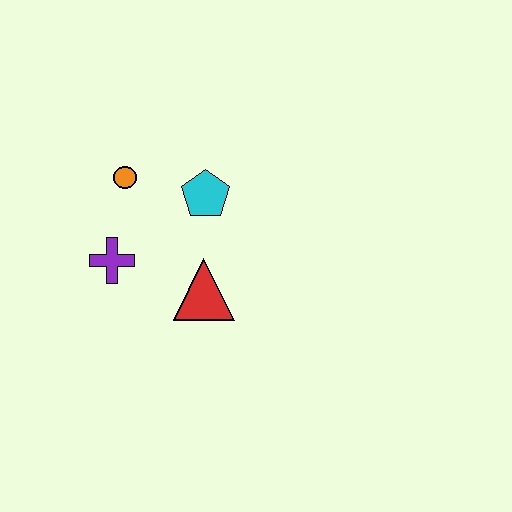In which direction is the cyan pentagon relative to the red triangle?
The cyan pentagon is above the red triangle.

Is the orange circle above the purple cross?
Yes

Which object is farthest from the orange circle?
The red triangle is farthest from the orange circle.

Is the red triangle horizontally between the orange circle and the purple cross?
No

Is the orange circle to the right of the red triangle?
No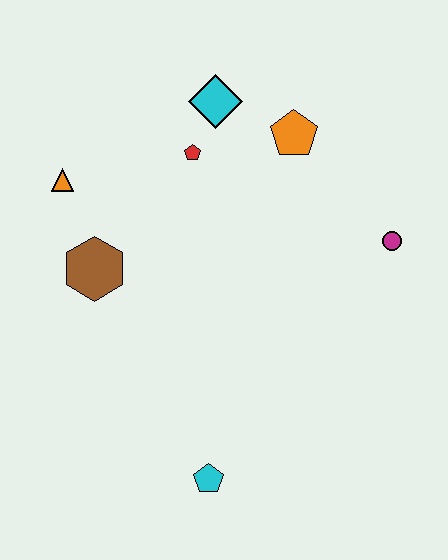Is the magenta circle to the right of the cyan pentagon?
Yes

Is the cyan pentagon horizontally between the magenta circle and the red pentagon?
Yes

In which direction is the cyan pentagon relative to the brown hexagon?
The cyan pentagon is below the brown hexagon.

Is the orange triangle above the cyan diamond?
No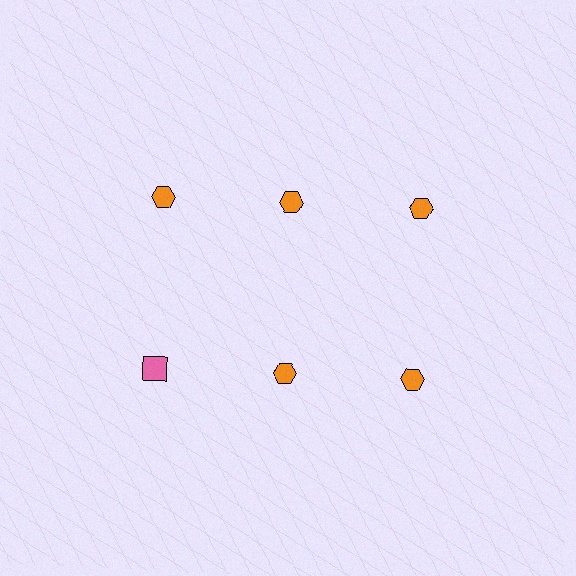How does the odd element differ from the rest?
It differs in both color (pink instead of orange) and shape (square instead of hexagon).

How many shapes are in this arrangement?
There are 6 shapes arranged in a grid pattern.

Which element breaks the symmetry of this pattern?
The pink square in the second row, leftmost column breaks the symmetry. All other shapes are orange hexagons.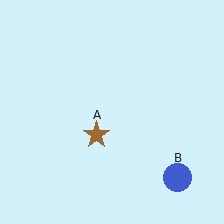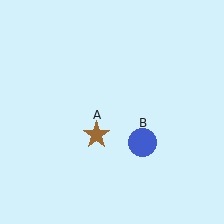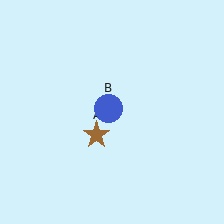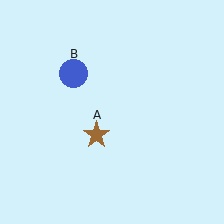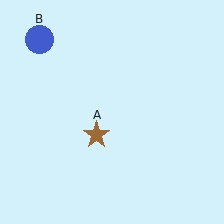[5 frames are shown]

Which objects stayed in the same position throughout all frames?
Brown star (object A) remained stationary.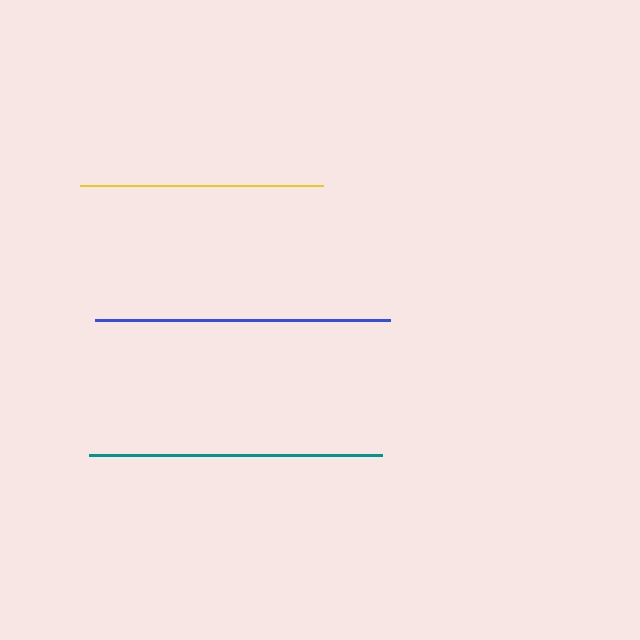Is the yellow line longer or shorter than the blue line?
The blue line is longer than the yellow line.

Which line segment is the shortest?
The yellow line is the shortest at approximately 243 pixels.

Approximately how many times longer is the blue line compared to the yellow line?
The blue line is approximately 1.2 times the length of the yellow line.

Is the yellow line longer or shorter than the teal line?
The teal line is longer than the yellow line.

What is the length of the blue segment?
The blue segment is approximately 295 pixels long.